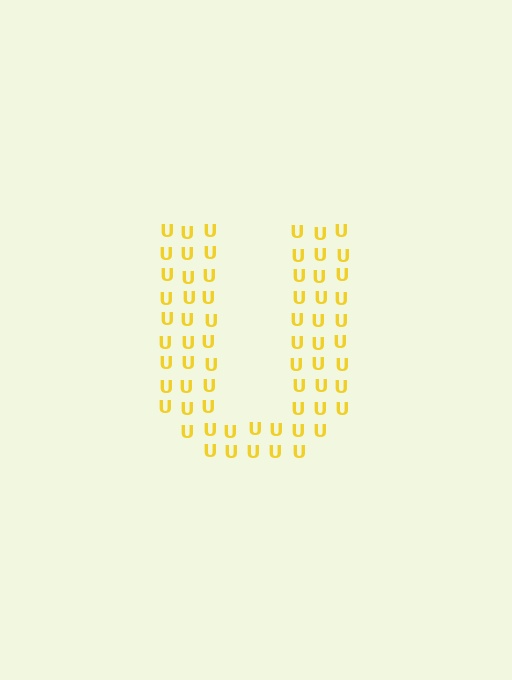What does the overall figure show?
The overall figure shows the letter U.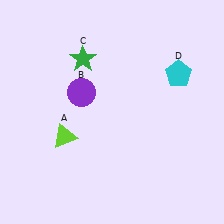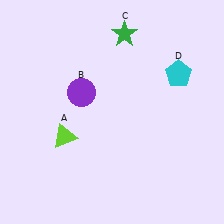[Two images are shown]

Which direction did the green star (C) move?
The green star (C) moved right.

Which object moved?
The green star (C) moved right.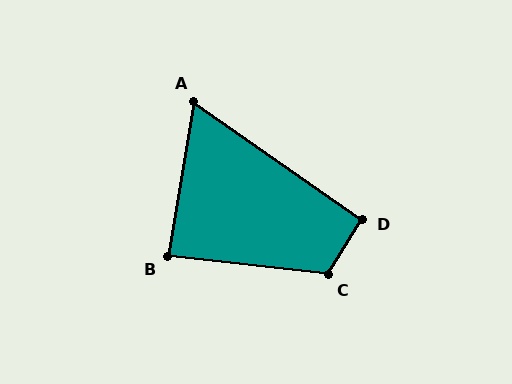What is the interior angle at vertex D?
Approximately 93 degrees (approximately right).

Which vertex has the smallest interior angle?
A, at approximately 65 degrees.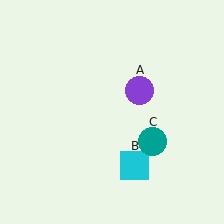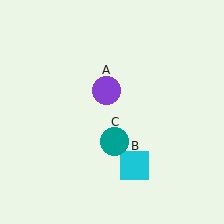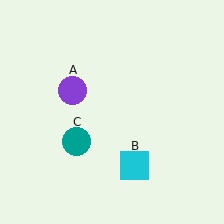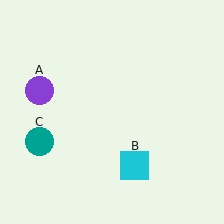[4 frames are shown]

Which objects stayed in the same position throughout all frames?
Cyan square (object B) remained stationary.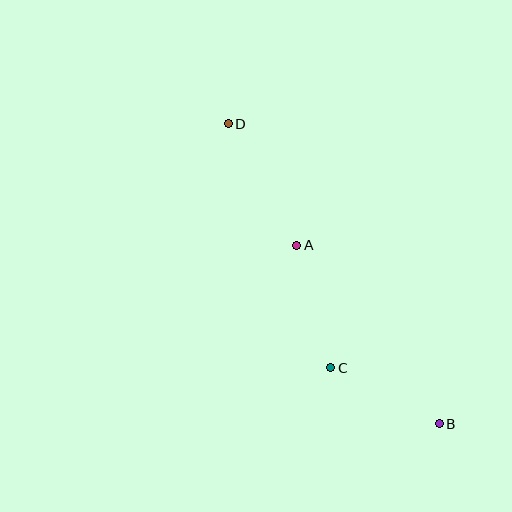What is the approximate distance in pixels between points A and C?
The distance between A and C is approximately 127 pixels.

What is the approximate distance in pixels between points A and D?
The distance between A and D is approximately 140 pixels.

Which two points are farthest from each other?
Points B and D are farthest from each other.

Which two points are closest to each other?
Points B and C are closest to each other.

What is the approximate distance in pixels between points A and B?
The distance between A and B is approximately 228 pixels.